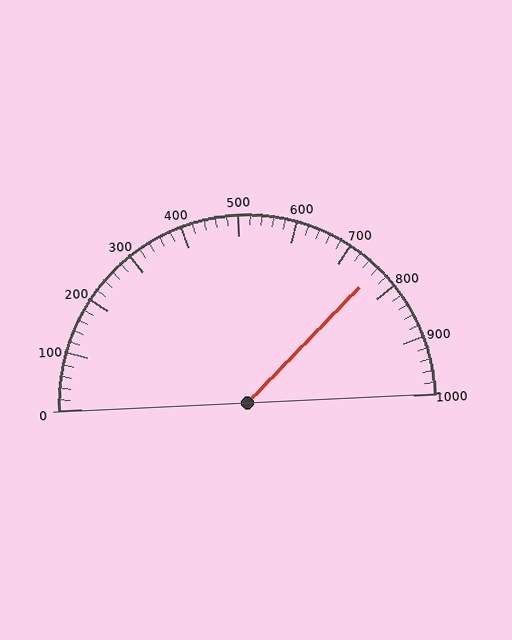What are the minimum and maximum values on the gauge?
The gauge ranges from 0 to 1000.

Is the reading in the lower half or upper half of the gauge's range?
The reading is in the upper half of the range (0 to 1000).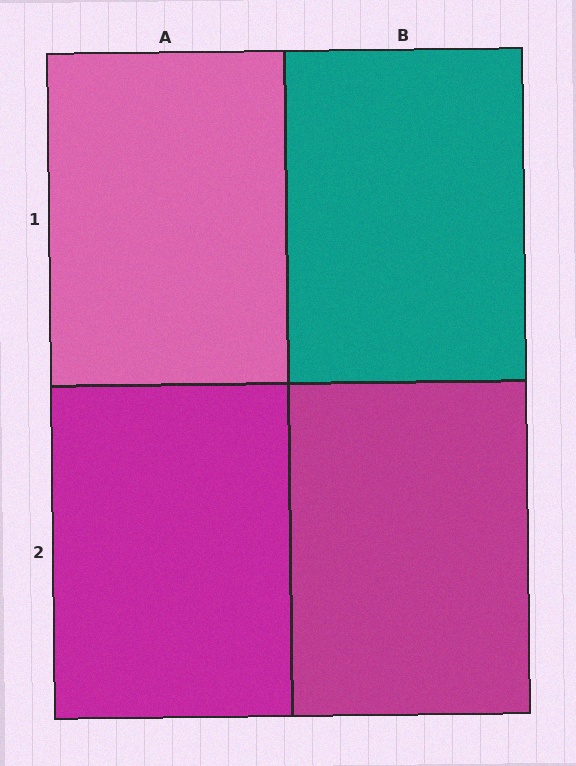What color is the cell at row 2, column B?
Magenta.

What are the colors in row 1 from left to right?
Pink, teal.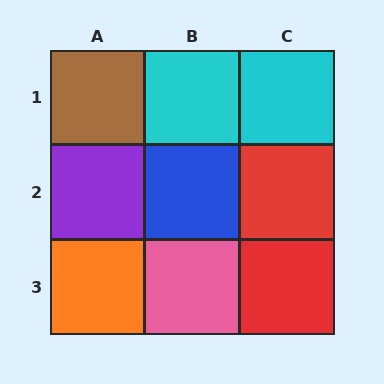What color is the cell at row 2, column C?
Red.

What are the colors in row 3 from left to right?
Orange, pink, red.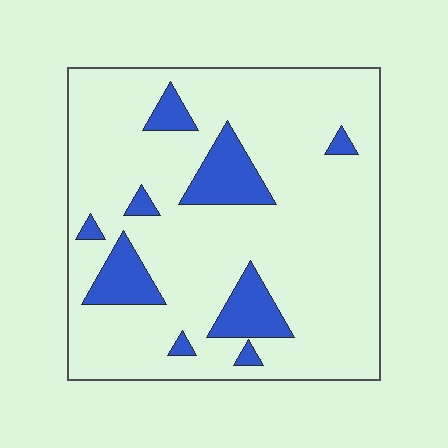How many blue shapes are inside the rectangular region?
9.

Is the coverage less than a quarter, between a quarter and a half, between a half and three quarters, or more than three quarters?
Less than a quarter.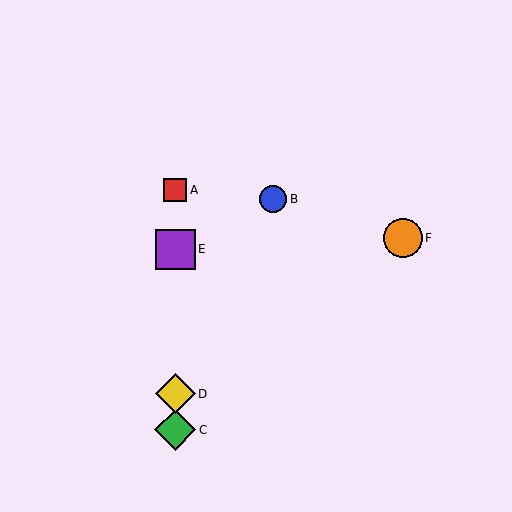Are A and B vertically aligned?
No, A is at x≈175 and B is at x≈273.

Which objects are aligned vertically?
Objects A, C, D, E are aligned vertically.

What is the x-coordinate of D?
Object D is at x≈175.